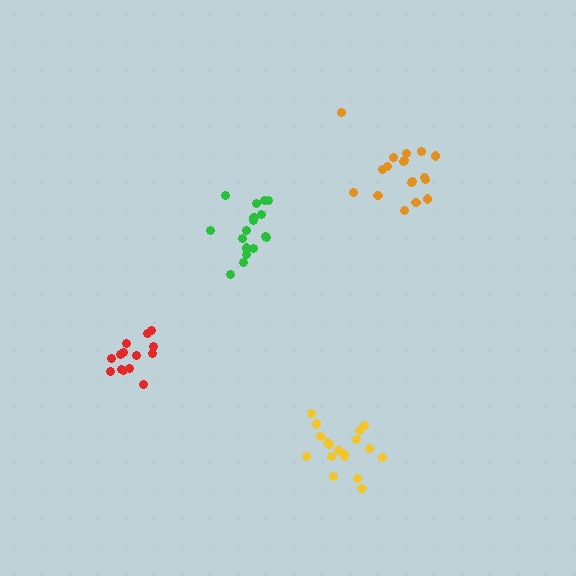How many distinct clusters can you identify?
There are 4 distinct clusters.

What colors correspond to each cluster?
The clusters are colored: red, orange, yellow, green.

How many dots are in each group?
Group 1: 14 dots, Group 2: 18 dots, Group 3: 18 dots, Group 4: 17 dots (67 total).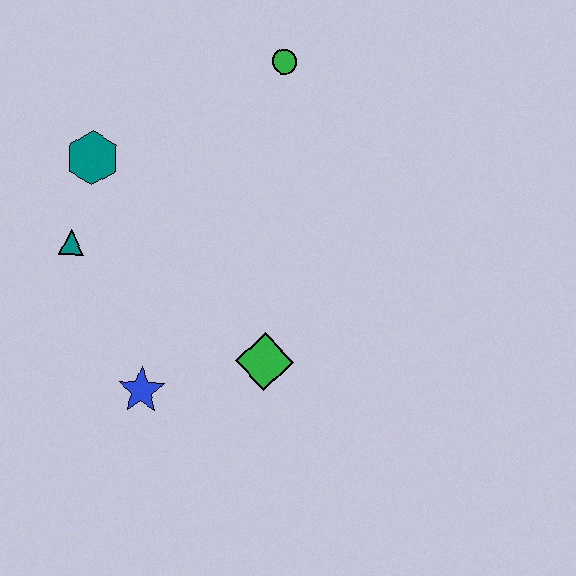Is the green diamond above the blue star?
Yes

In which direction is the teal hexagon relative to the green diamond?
The teal hexagon is above the green diamond.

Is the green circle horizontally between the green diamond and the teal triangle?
No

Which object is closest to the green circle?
The teal hexagon is closest to the green circle.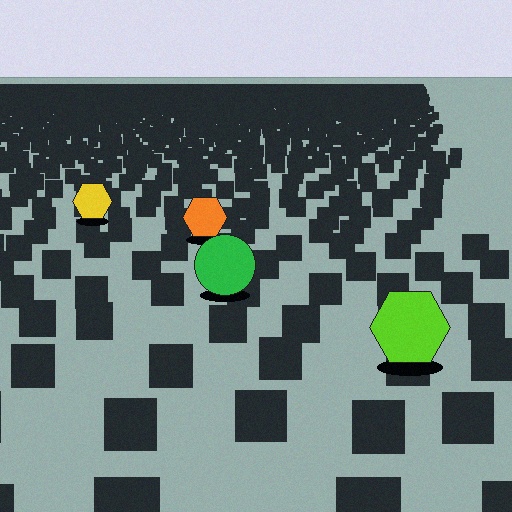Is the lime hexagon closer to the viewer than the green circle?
Yes. The lime hexagon is closer — you can tell from the texture gradient: the ground texture is coarser near it.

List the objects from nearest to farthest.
From nearest to farthest: the lime hexagon, the green circle, the orange hexagon, the yellow hexagon.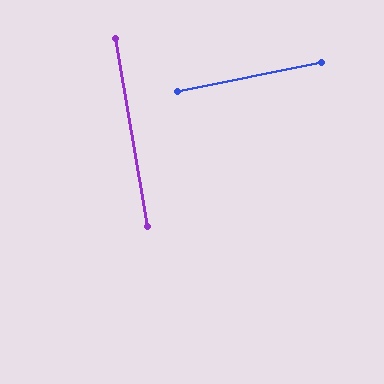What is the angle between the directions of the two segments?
Approximately 88 degrees.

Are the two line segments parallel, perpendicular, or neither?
Perpendicular — they meet at approximately 88°.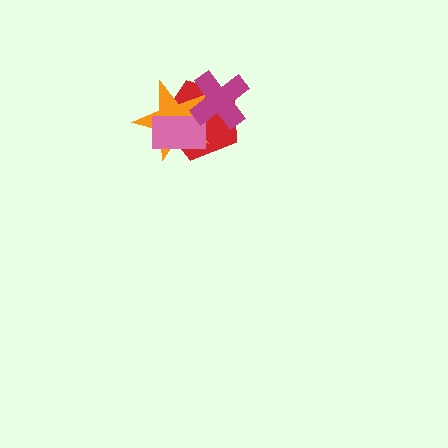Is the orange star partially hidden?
Yes, it is partially covered by another shape.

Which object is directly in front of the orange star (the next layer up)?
The pink rectangle is directly in front of the orange star.